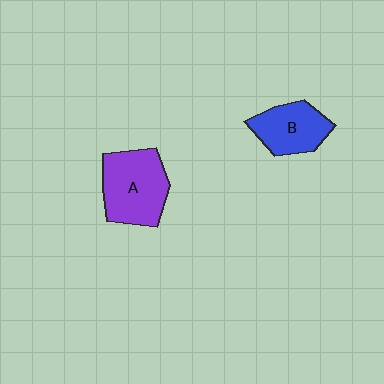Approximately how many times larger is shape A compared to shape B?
Approximately 1.4 times.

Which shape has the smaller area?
Shape B (blue).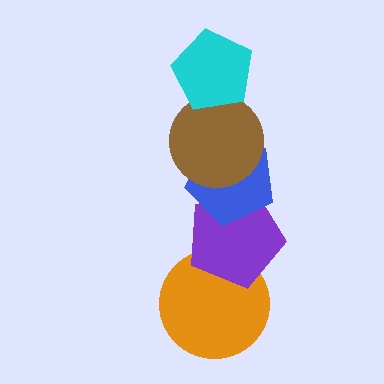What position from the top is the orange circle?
The orange circle is 5th from the top.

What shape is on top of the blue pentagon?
The brown circle is on top of the blue pentagon.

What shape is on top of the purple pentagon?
The blue pentagon is on top of the purple pentagon.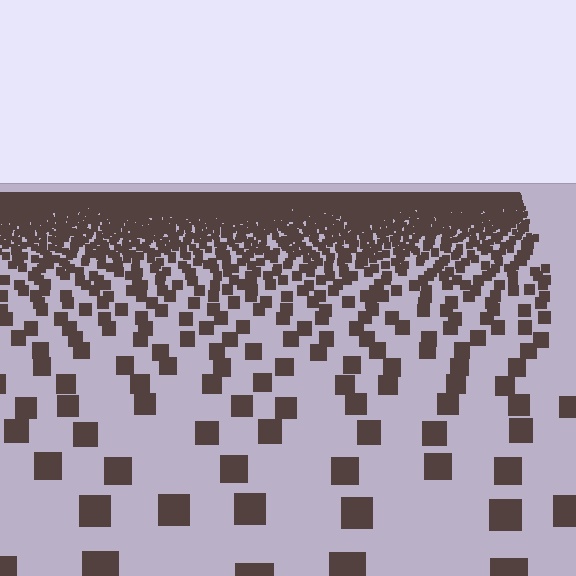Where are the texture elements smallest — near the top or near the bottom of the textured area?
Near the top.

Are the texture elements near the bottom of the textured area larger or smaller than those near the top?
Larger. Near the bottom, elements are closer to the viewer and appear at a bigger on-screen size.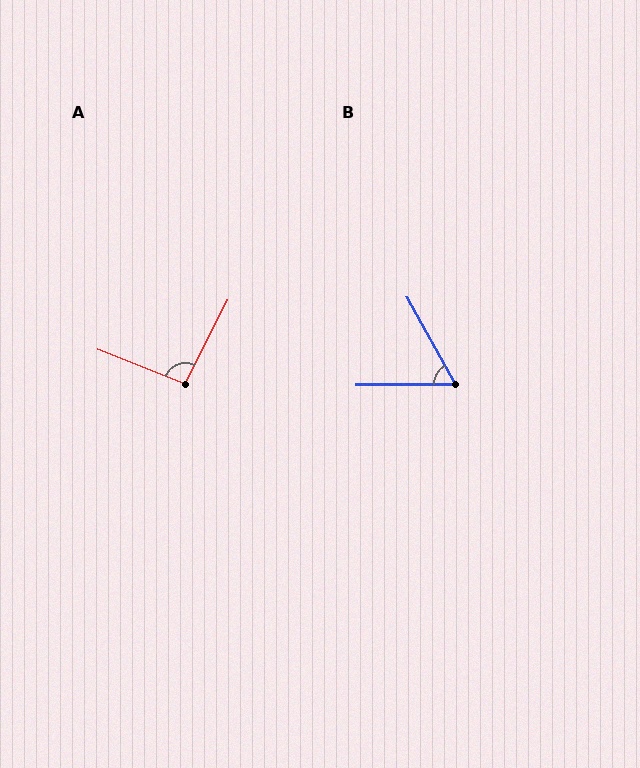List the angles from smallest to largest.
B (61°), A (95°).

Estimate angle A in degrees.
Approximately 95 degrees.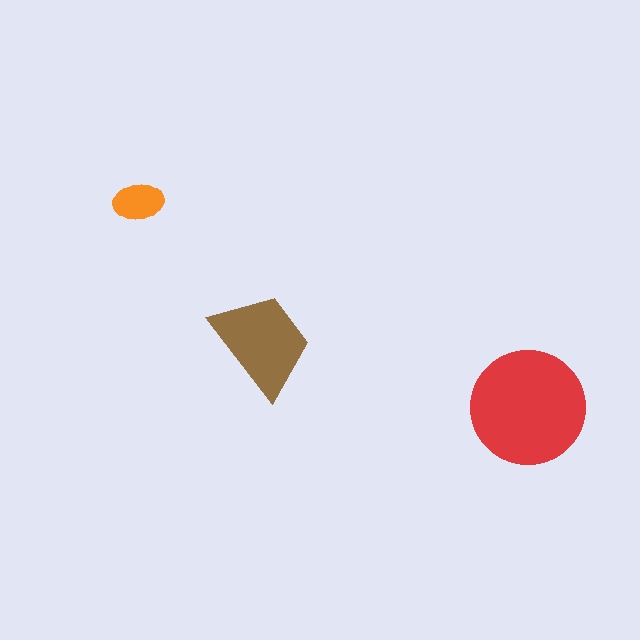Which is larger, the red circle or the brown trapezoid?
The red circle.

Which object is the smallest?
The orange ellipse.